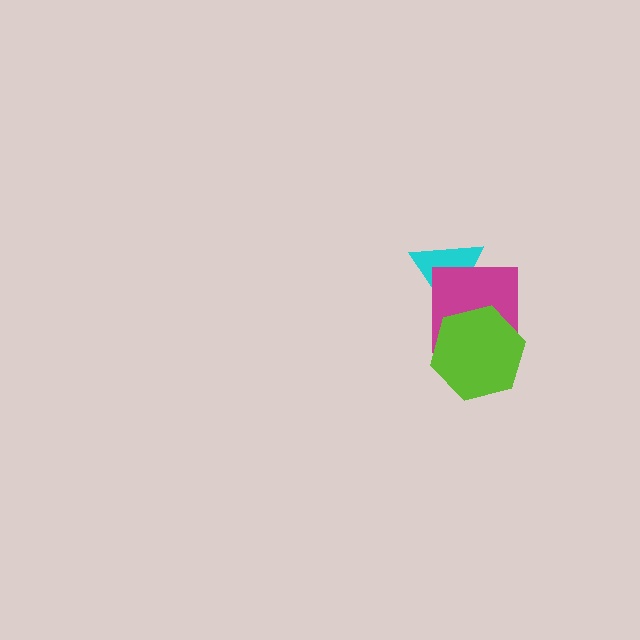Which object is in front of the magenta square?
The lime hexagon is in front of the magenta square.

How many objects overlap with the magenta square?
2 objects overlap with the magenta square.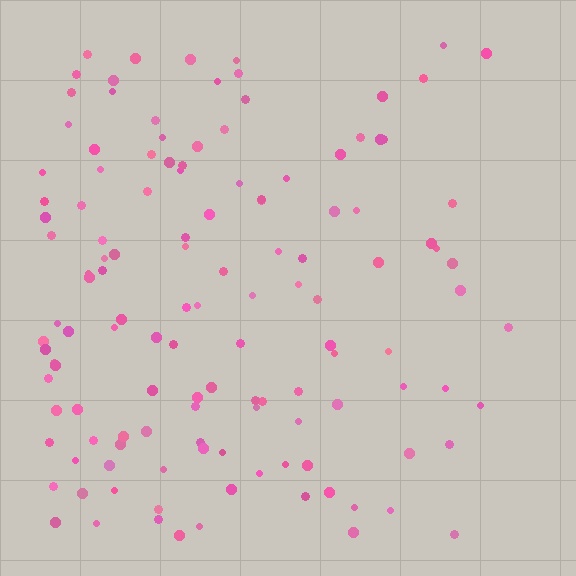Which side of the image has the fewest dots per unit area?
The right.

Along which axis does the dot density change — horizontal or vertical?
Horizontal.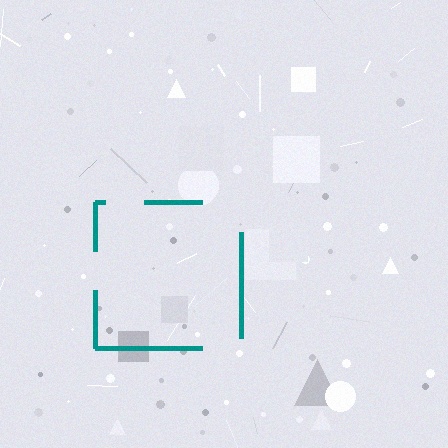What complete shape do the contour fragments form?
The contour fragments form a square.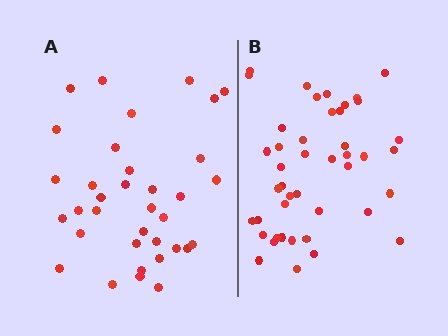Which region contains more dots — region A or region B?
Region B (the right region) has more dots.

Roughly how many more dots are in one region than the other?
Region B has roughly 8 or so more dots than region A.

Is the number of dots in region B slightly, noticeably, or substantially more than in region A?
Region B has noticeably more, but not dramatically so. The ratio is roughly 1.3 to 1.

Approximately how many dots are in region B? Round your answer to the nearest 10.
About 40 dots. (The exact count is 44, which rounds to 40.)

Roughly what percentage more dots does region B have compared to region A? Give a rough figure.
About 25% more.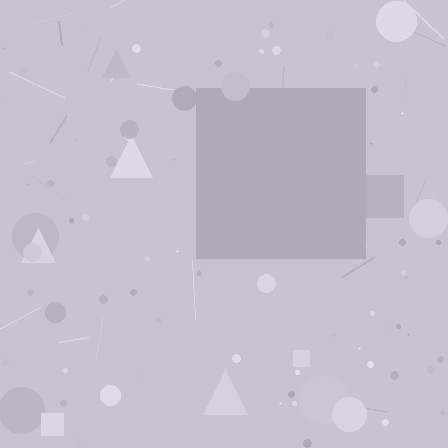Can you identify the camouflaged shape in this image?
The camouflaged shape is a square.